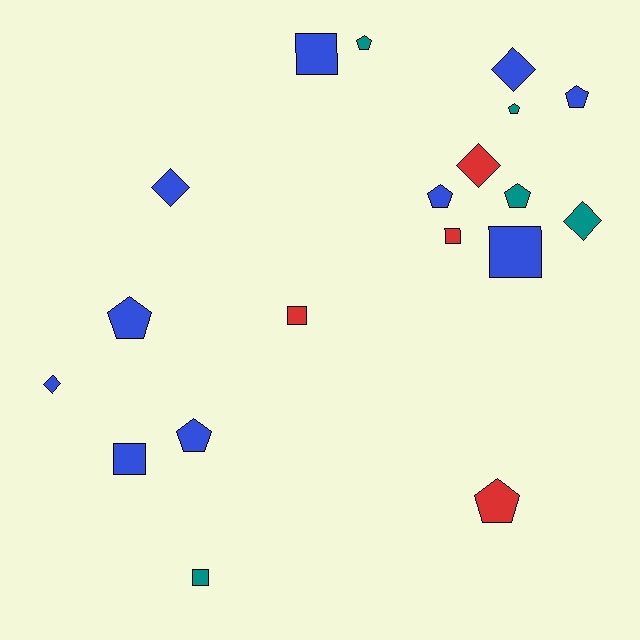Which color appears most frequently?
Blue, with 10 objects.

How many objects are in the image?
There are 19 objects.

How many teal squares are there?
There is 1 teal square.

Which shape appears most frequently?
Pentagon, with 8 objects.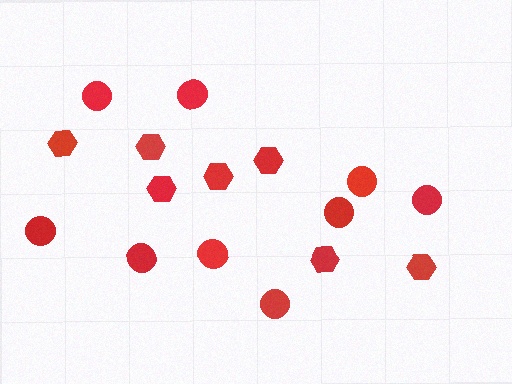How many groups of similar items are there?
There are 2 groups: one group of circles (9) and one group of hexagons (7).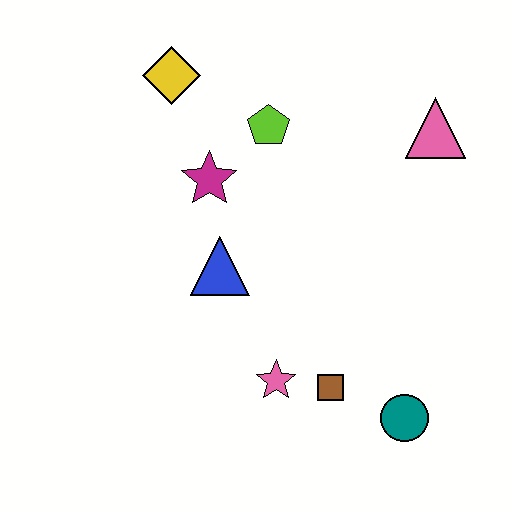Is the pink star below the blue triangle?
Yes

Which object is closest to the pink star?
The brown square is closest to the pink star.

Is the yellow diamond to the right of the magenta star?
No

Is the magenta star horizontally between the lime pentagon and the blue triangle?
No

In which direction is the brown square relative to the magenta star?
The brown square is below the magenta star.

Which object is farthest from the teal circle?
The yellow diamond is farthest from the teal circle.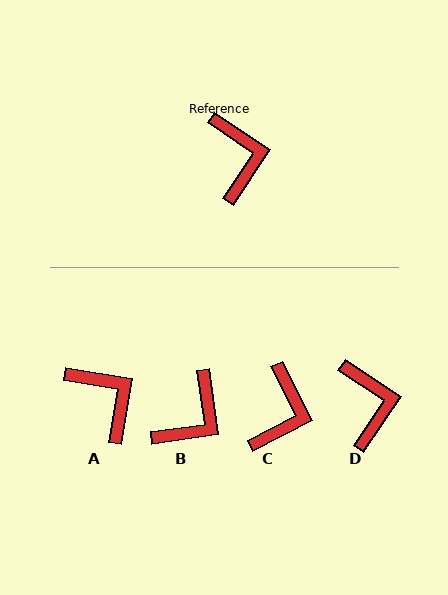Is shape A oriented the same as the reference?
No, it is off by about 24 degrees.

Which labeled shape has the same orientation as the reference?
D.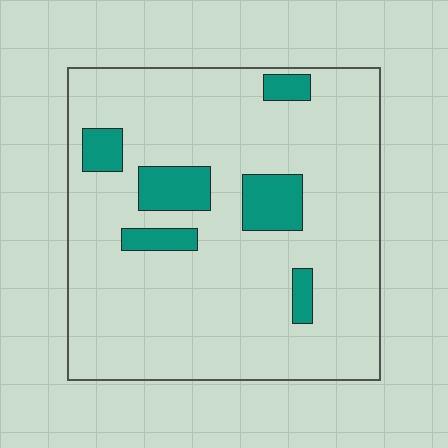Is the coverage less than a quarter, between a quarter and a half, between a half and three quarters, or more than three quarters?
Less than a quarter.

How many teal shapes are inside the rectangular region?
6.